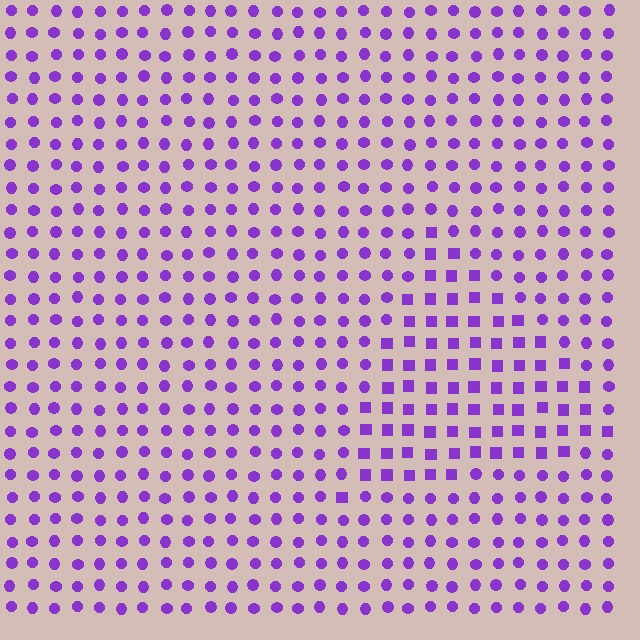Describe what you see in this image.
The image is filled with small purple elements arranged in a uniform grid. A triangle-shaped region contains squares, while the surrounding area contains circles. The boundary is defined purely by the change in element shape.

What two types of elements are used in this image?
The image uses squares inside the triangle region and circles outside it.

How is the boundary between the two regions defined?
The boundary is defined by a change in element shape: squares inside vs. circles outside. All elements share the same color and spacing.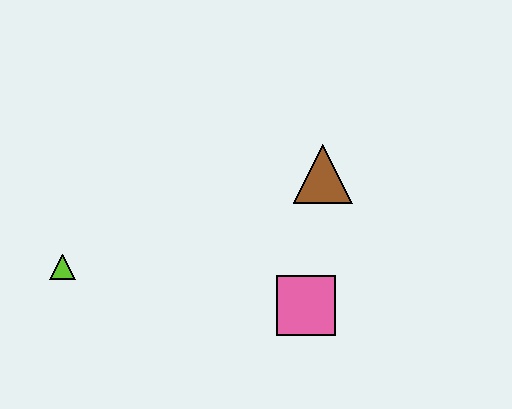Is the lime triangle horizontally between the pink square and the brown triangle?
No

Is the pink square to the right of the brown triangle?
No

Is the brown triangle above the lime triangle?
Yes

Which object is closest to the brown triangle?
The pink square is closest to the brown triangle.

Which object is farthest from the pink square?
The lime triangle is farthest from the pink square.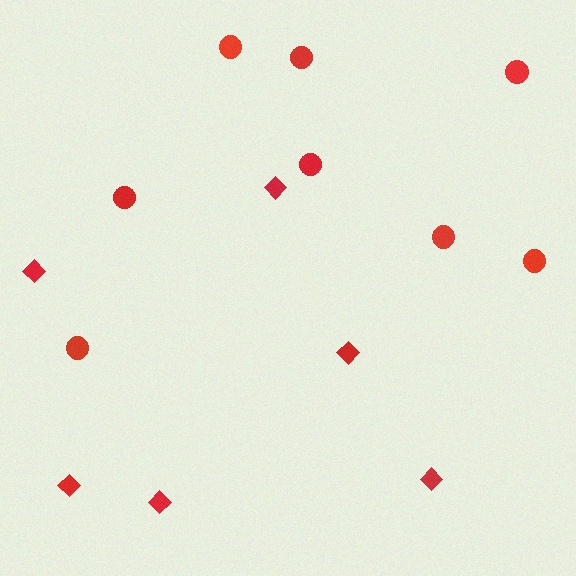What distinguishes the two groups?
There are 2 groups: one group of diamonds (6) and one group of circles (8).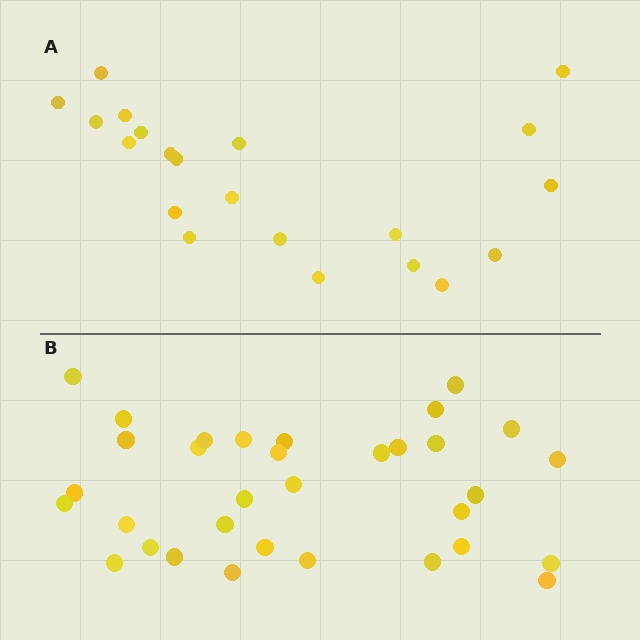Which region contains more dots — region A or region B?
Region B (the bottom region) has more dots.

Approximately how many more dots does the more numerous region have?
Region B has roughly 12 or so more dots than region A.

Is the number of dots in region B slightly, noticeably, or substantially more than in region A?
Region B has substantially more. The ratio is roughly 1.6 to 1.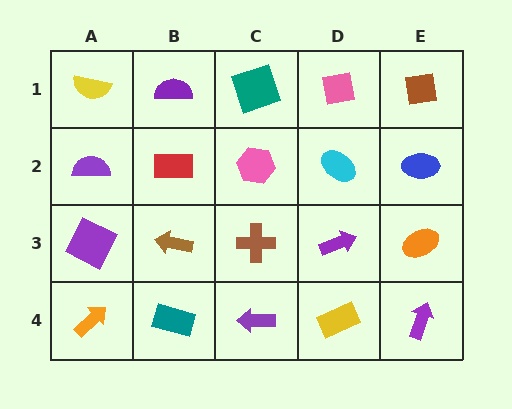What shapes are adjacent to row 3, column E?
A blue ellipse (row 2, column E), a purple arrow (row 4, column E), a purple arrow (row 3, column D).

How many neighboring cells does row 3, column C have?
4.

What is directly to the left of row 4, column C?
A teal rectangle.